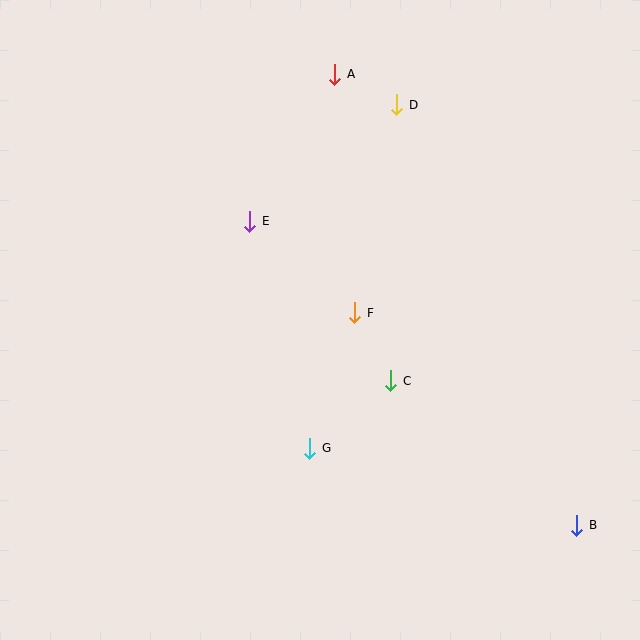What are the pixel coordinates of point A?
Point A is at (335, 74).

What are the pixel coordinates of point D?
Point D is at (397, 105).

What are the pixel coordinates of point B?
Point B is at (577, 525).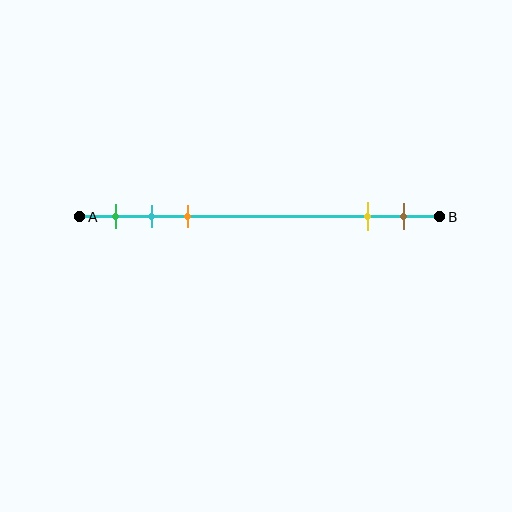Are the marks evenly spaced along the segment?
No, the marks are not evenly spaced.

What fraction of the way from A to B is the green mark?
The green mark is approximately 10% (0.1) of the way from A to B.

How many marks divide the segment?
There are 5 marks dividing the segment.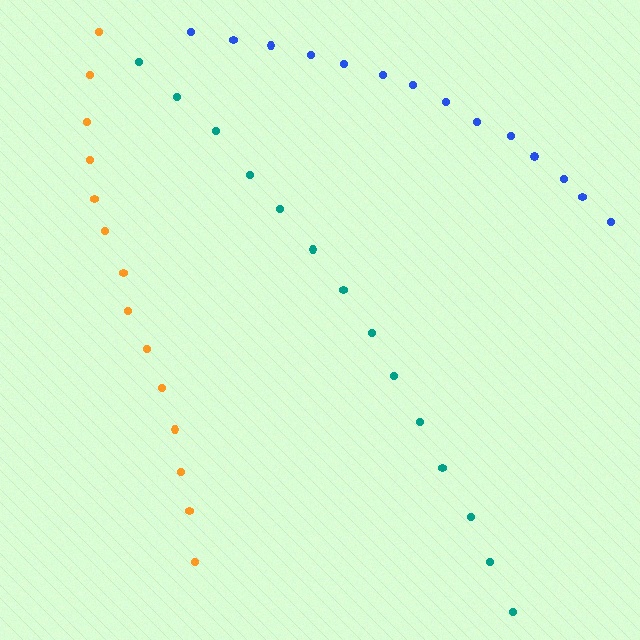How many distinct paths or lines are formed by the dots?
There are 3 distinct paths.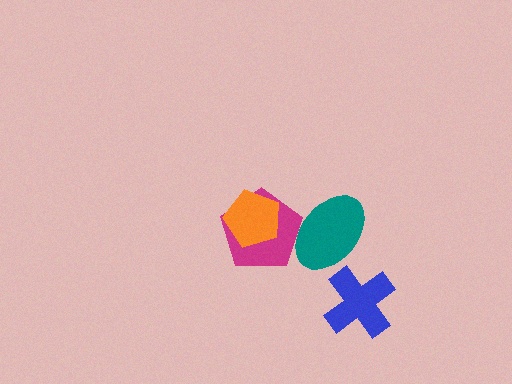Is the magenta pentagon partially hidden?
Yes, it is partially covered by another shape.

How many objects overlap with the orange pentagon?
1 object overlaps with the orange pentagon.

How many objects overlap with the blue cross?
0 objects overlap with the blue cross.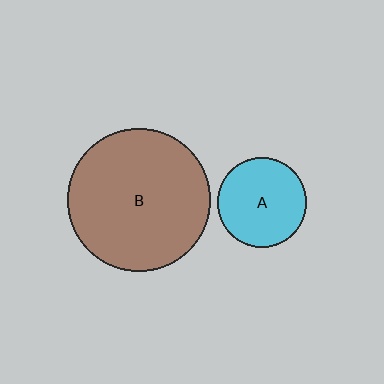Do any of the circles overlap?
No, none of the circles overlap.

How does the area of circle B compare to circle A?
Approximately 2.6 times.